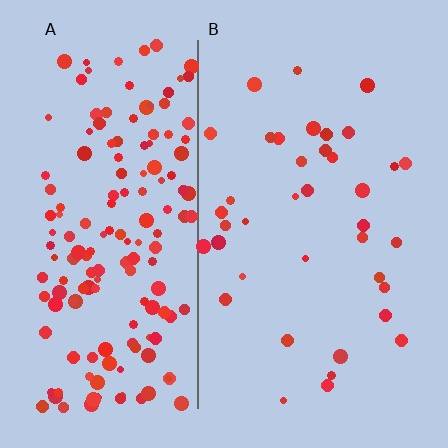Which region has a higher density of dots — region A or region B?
A (the left).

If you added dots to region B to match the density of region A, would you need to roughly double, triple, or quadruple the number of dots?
Approximately quadruple.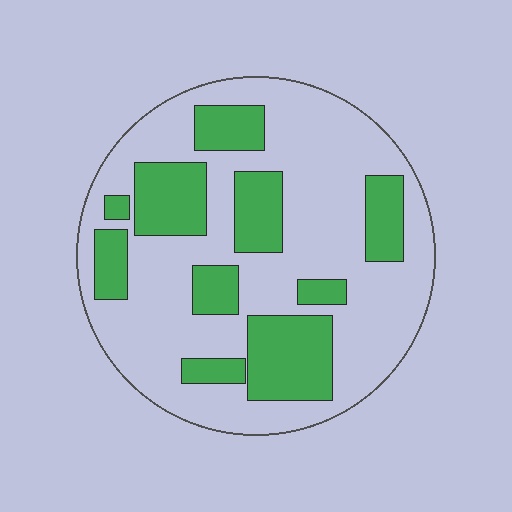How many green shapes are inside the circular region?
10.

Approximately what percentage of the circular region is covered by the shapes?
Approximately 30%.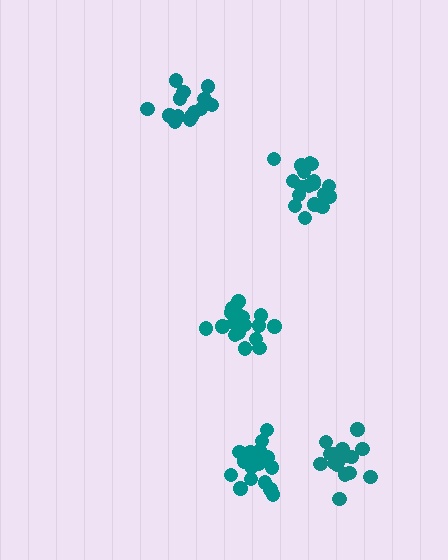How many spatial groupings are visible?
There are 5 spatial groupings.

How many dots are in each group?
Group 1: 18 dots, Group 2: 20 dots, Group 3: 17 dots, Group 4: 16 dots, Group 5: 14 dots (85 total).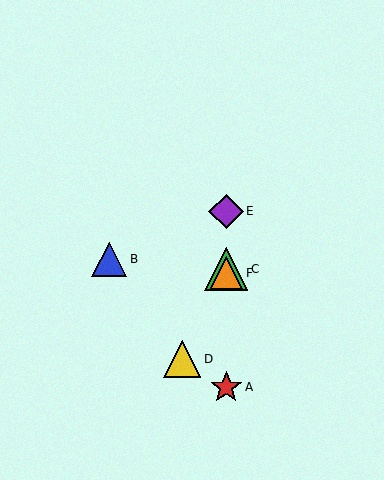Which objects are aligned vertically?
Objects A, C, E, F are aligned vertically.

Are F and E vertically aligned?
Yes, both are at x≈226.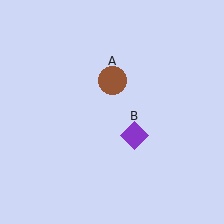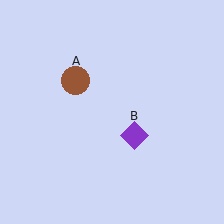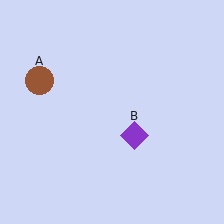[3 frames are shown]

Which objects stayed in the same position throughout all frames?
Purple diamond (object B) remained stationary.